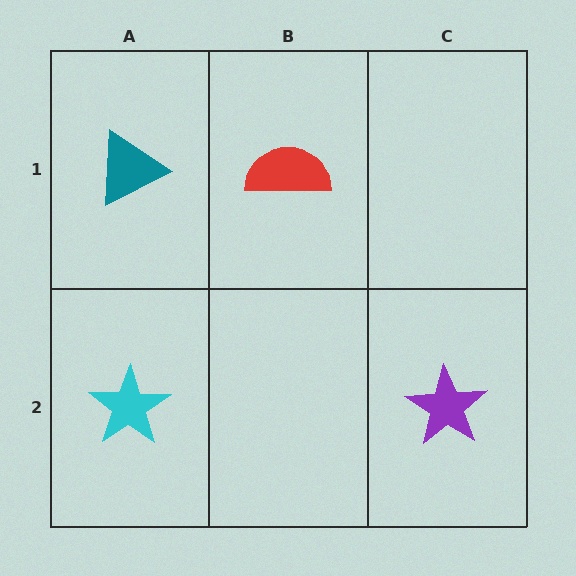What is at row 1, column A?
A teal triangle.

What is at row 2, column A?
A cyan star.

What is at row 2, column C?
A purple star.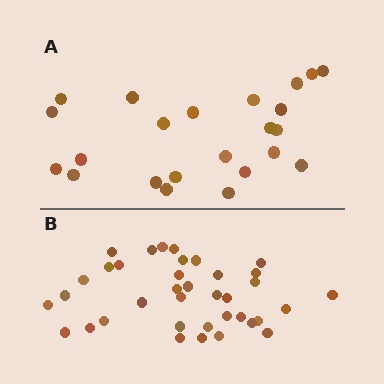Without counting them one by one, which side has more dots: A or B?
Region B (the bottom region) has more dots.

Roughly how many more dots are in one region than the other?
Region B has approximately 15 more dots than region A.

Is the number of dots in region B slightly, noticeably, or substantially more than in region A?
Region B has substantially more. The ratio is roughly 1.6 to 1.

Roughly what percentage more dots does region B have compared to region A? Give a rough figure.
About 60% more.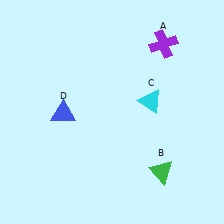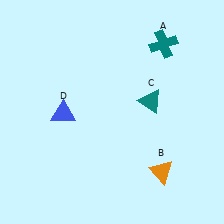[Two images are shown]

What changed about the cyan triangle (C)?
In Image 1, C is cyan. In Image 2, it changed to teal.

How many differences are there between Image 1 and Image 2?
There are 3 differences between the two images.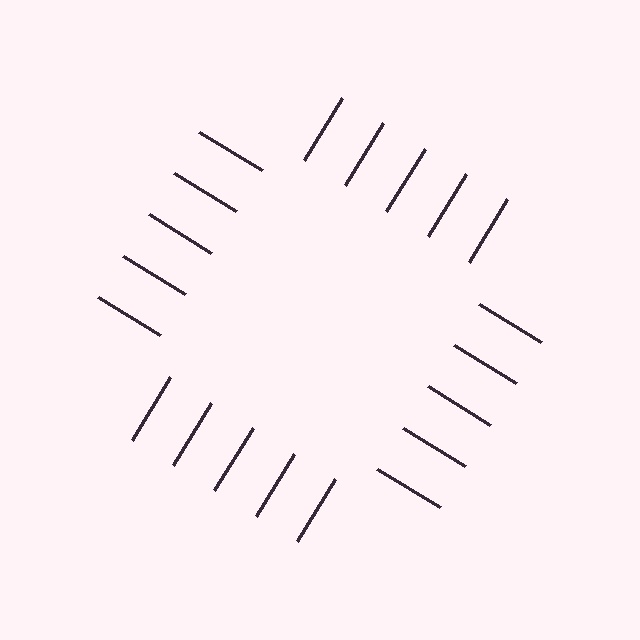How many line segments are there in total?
20 — 5 along each of the 4 edges.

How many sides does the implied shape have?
4 sides — the line-ends trace a square.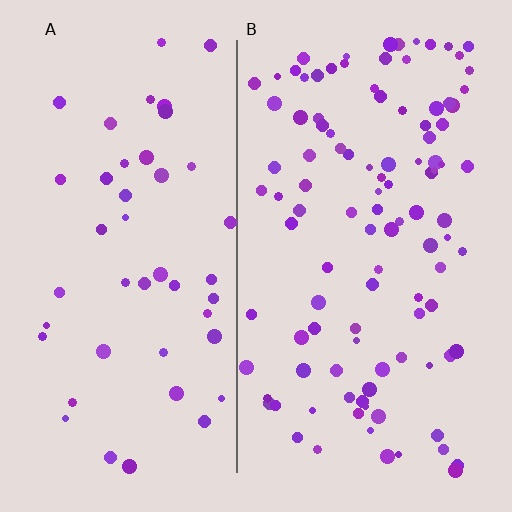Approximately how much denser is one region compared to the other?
Approximately 2.3× — region B over region A.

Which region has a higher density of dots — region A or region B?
B (the right).